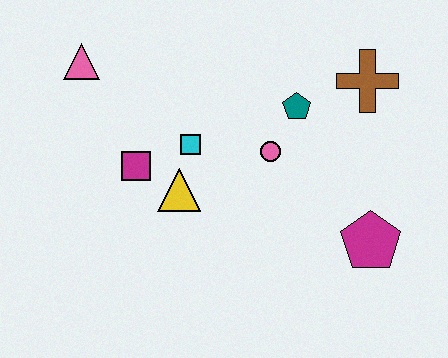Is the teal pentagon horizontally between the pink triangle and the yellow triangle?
No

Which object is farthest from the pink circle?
The pink triangle is farthest from the pink circle.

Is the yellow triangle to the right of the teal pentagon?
No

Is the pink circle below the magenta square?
No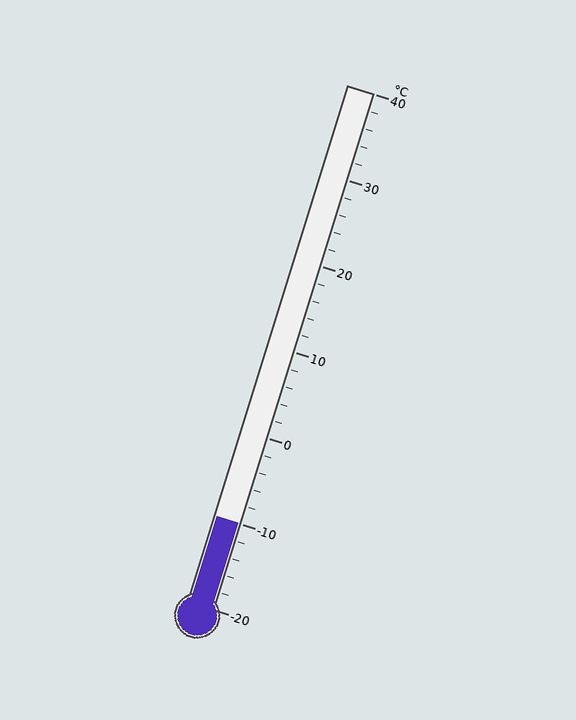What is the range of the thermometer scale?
The thermometer scale ranges from -20°C to 40°C.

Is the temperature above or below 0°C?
The temperature is below 0°C.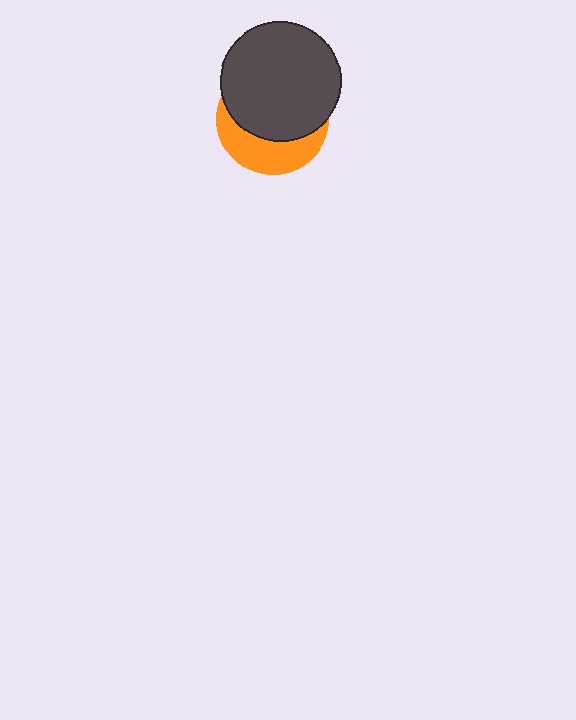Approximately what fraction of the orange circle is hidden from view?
Roughly 64% of the orange circle is hidden behind the dark gray circle.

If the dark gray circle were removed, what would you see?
You would see the complete orange circle.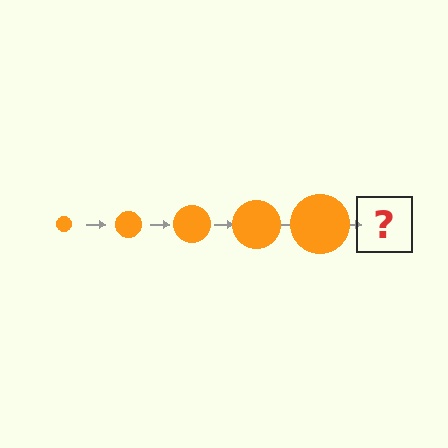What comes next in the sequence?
The next element should be an orange circle, larger than the previous one.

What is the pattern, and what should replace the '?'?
The pattern is that the circle gets progressively larger each step. The '?' should be an orange circle, larger than the previous one.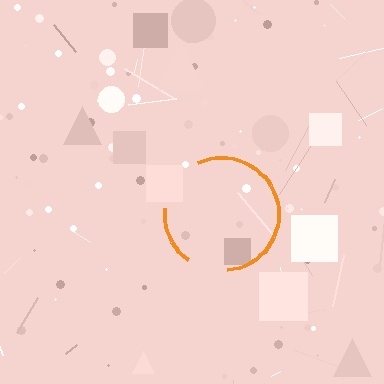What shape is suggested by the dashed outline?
The dashed outline suggests a circle.